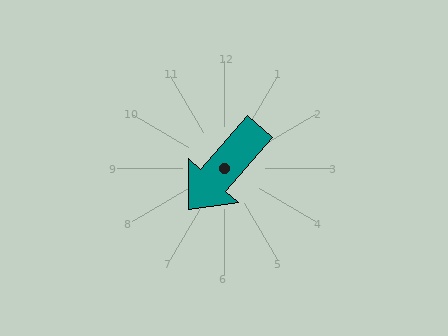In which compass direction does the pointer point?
Southwest.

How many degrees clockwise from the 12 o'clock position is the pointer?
Approximately 221 degrees.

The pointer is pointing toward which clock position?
Roughly 7 o'clock.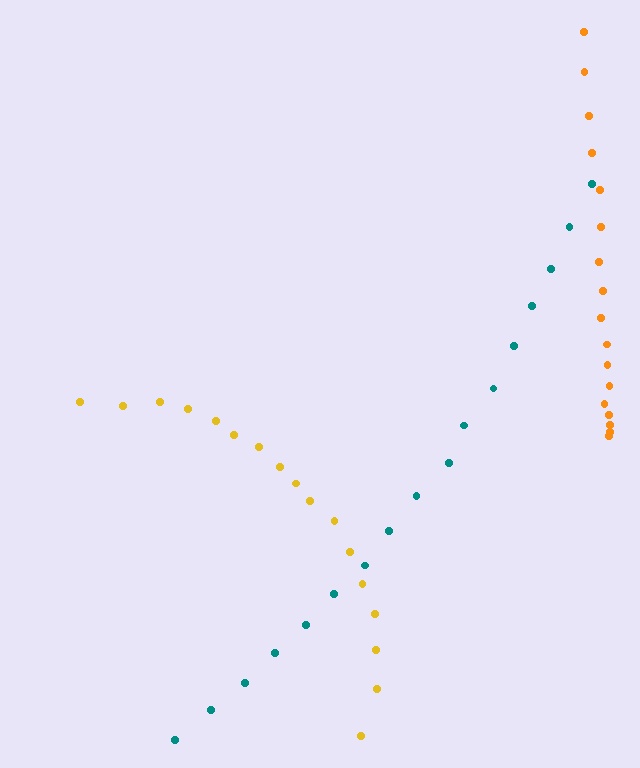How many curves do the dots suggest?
There are 3 distinct paths.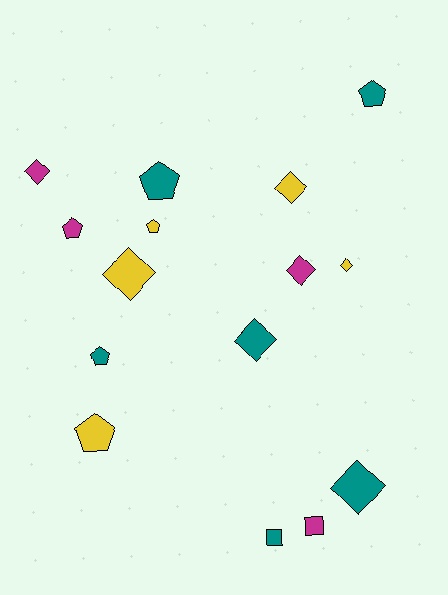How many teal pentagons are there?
There are 3 teal pentagons.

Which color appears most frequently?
Teal, with 6 objects.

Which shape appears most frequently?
Diamond, with 7 objects.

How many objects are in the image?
There are 15 objects.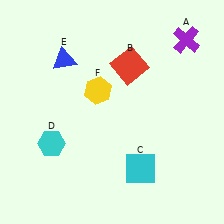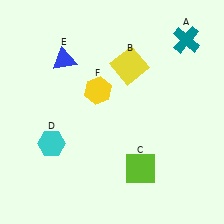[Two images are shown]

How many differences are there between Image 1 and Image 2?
There are 3 differences between the two images.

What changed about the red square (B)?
In Image 1, B is red. In Image 2, it changed to yellow.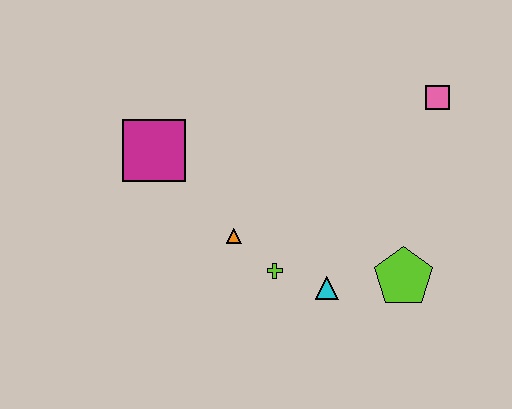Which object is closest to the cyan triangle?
The lime cross is closest to the cyan triangle.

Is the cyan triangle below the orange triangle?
Yes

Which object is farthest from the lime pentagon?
The magenta square is farthest from the lime pentagon.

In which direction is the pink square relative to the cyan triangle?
The pink square is above the cyan triangle.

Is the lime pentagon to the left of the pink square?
Yes